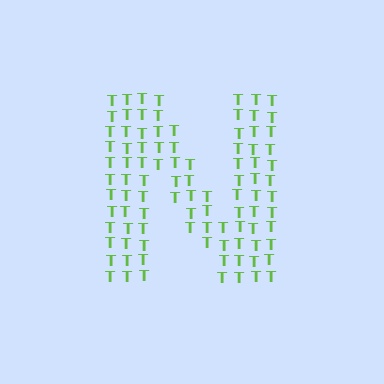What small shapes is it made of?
It is made of small letter T's.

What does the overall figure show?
The overall figure shows the letter N.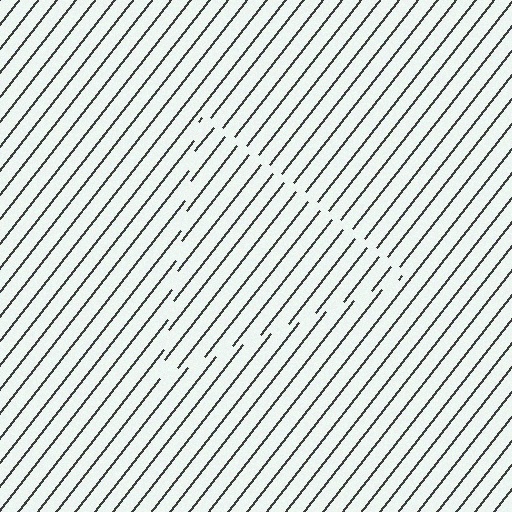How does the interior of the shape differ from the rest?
The interior of the shape contains the same grating, shifted by half a period — the contour is defined by the phase discontinuity where line-ends from the inner and outer gratings abut.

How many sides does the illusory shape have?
3 sides — the line-ends trace a triangle.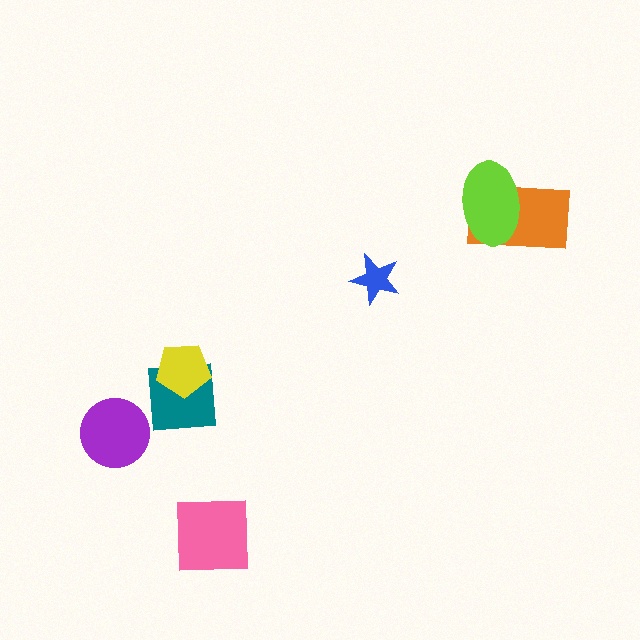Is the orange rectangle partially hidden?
Yes, it is partially covered by another shape.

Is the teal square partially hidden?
Yes, it is partially covered by another shape.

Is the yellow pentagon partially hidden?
No, no other shape covers it.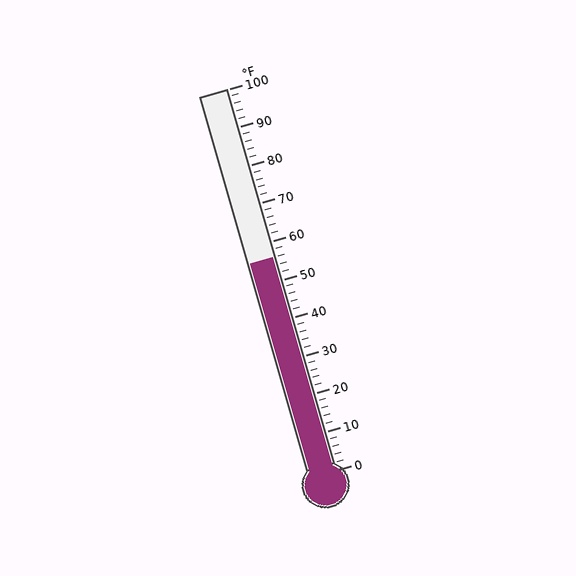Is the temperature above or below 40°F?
The temperature is above 40°F.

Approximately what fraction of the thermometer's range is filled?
The thermometer is filled to approximately 55% of its range.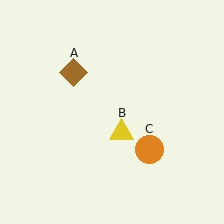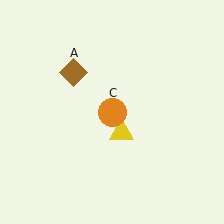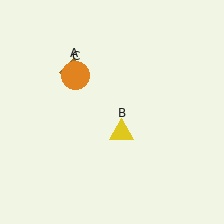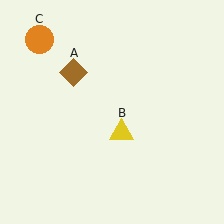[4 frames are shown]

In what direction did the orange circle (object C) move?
The orange circle (object C) moved up and to the left.